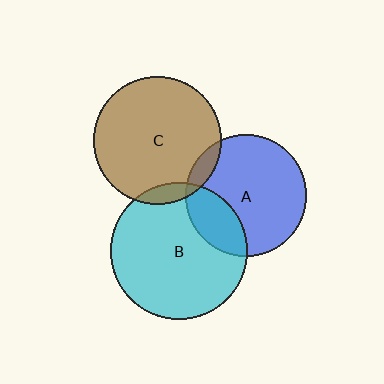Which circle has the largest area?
Circle B (cyan).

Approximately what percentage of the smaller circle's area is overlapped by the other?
Approximately 5%.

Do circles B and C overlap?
Yes.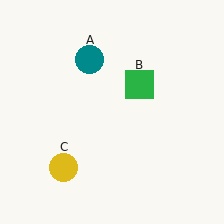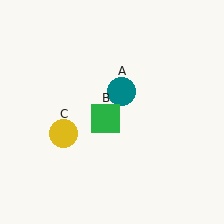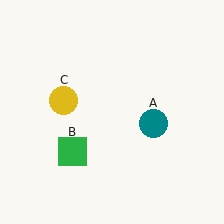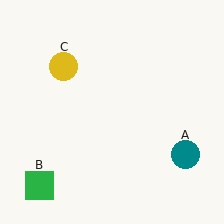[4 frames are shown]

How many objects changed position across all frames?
3 objects changed position: teal circle (object A), green square (object B), yellow circle (object C).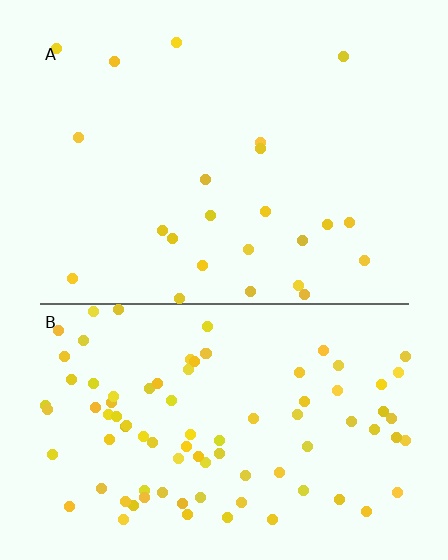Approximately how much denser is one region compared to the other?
Approximately 3.9× — region B over region A.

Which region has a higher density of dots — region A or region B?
B (the bottom).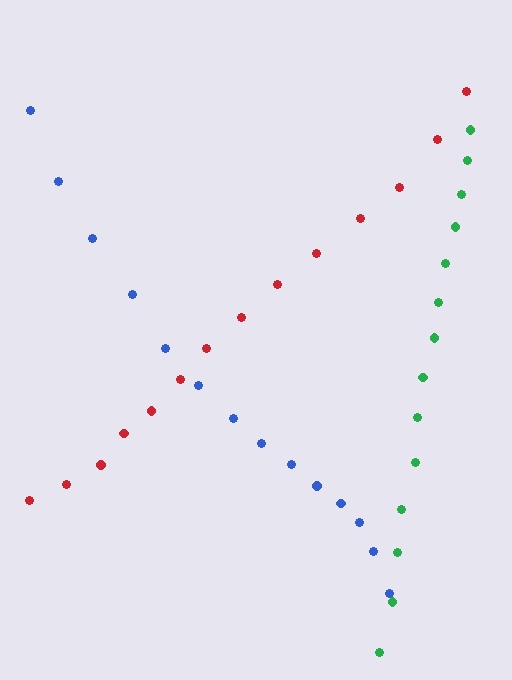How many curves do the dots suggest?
There are 3 distinct paths.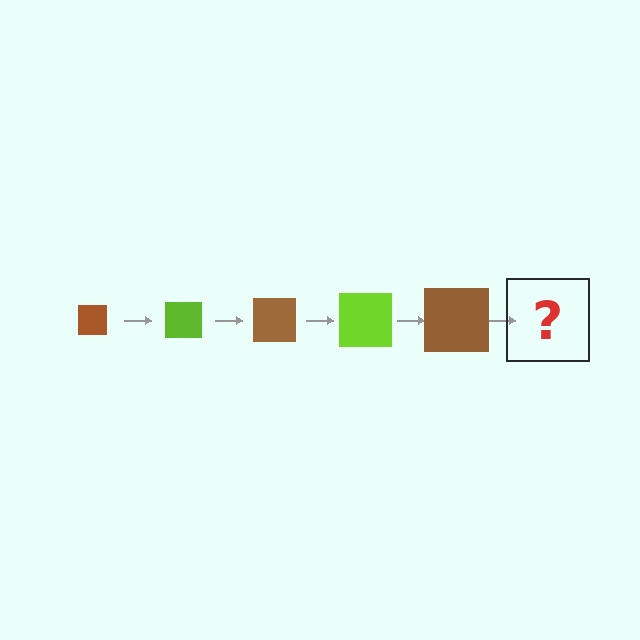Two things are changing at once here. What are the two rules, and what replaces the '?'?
The two rules are that the square grows larger each step and the color cycles through brown and lime. The '?' should be a lime square, larger than the previous one.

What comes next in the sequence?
The next element should be a lime square, larger than the previous one.